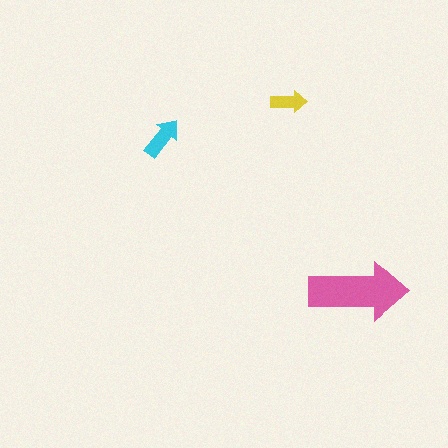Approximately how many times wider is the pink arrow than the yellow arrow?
About 2.5 times wider.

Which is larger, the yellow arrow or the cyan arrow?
The cyan one.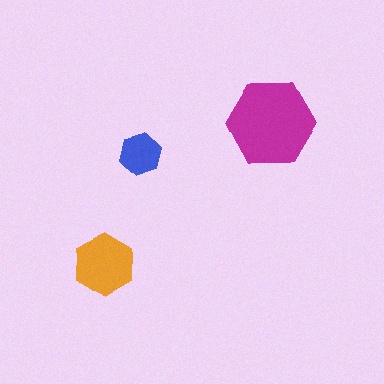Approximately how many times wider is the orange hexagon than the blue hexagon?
About 1.5 times wider.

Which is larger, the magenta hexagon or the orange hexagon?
The magenta one.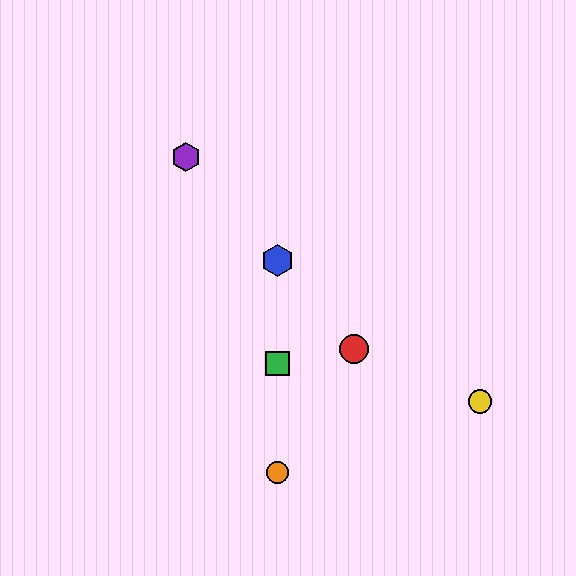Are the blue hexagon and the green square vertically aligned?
Yes, both are at x≈277.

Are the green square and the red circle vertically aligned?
No, the green square is at x≈277 and the red circle is at x≈354.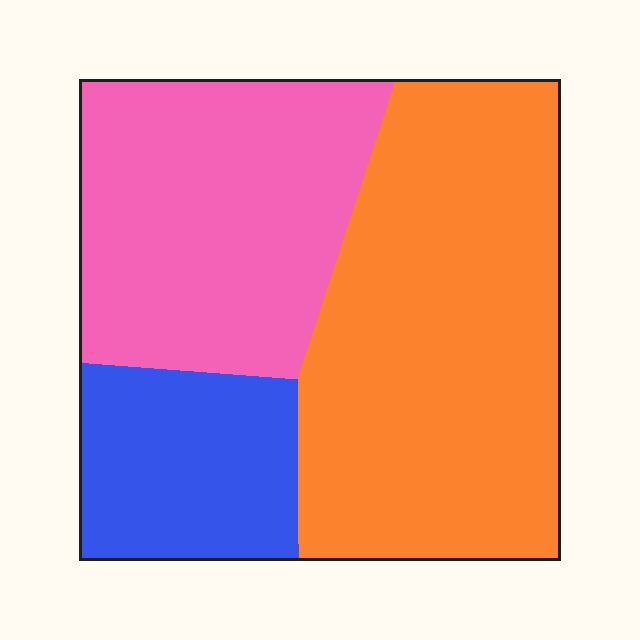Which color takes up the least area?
Blue, at roughly 20%.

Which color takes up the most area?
Orange, at roughly 50%.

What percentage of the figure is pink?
Pink covers 34% of the figure.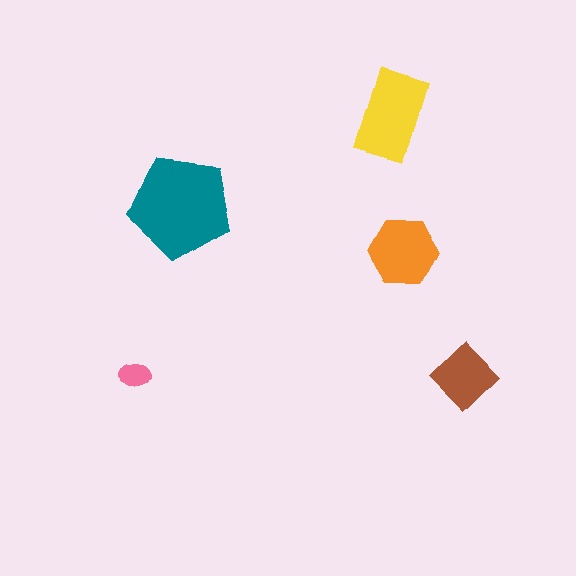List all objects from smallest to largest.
The pink ellipse, the brown diamond, the orange hexagon, the yellow rectangle, the teal pentagon.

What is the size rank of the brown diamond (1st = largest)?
4th.